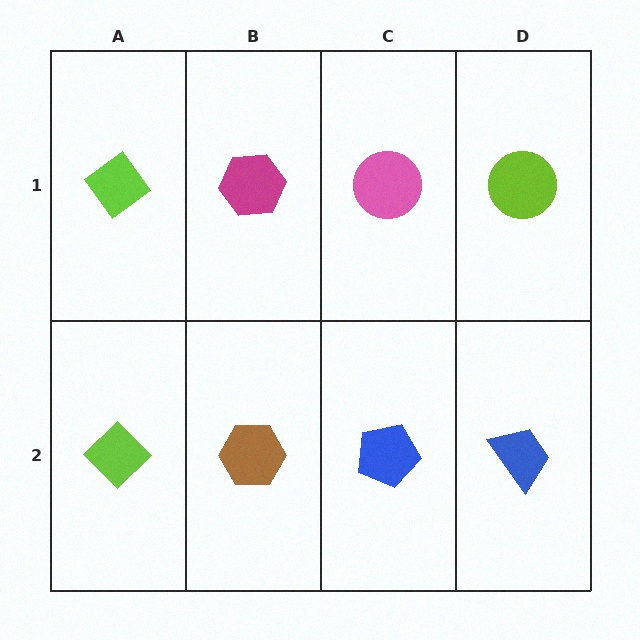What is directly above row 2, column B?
A magenta hexagon.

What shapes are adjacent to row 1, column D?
A blue trapezoid (row 2, column D), a pink circle (row 1, column C).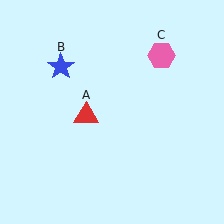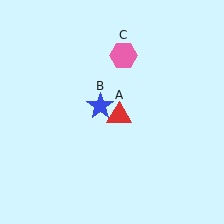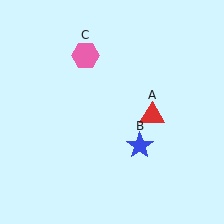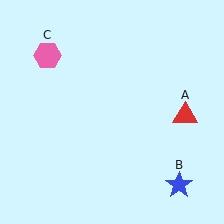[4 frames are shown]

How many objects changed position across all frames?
3 objects changed position: red triangle (object A), blue star (object B), pink hexagon (object C).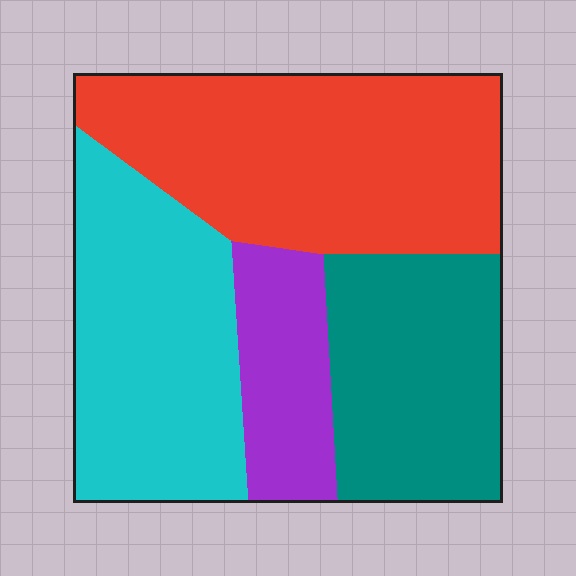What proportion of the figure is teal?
Teal takes up about one quarter (1/4) of the figure.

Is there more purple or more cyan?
Cyan.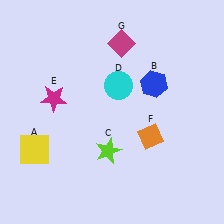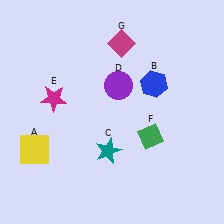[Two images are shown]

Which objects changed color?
C changed from lime to teal. D changed from cyan to purple. F changed from orange to green.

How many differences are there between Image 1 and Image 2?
There are 3 differences between the two images.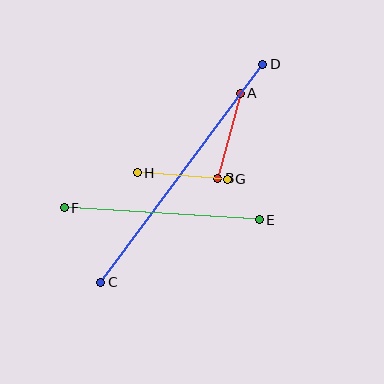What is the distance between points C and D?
The distance is approximately 272 pixels.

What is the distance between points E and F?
The distance is approximately 195 pixels.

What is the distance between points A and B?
The distance is approximately 88 pixels.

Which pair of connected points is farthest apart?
Points C and D are farthest apart.